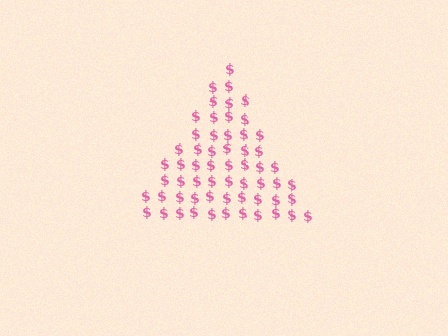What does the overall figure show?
The overall figure shows a triangle.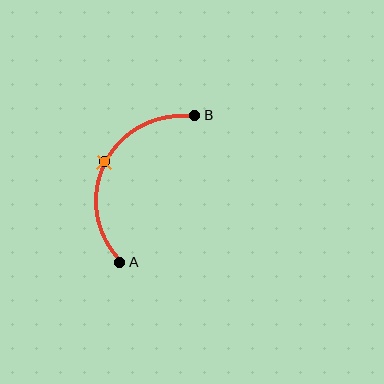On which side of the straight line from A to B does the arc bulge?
The arc bulges to the left of the straight line connecting A and B.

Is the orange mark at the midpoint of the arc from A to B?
Yes. The orange mark lies on the arc at equal arc-length from both A and B — it is the arc midpoint.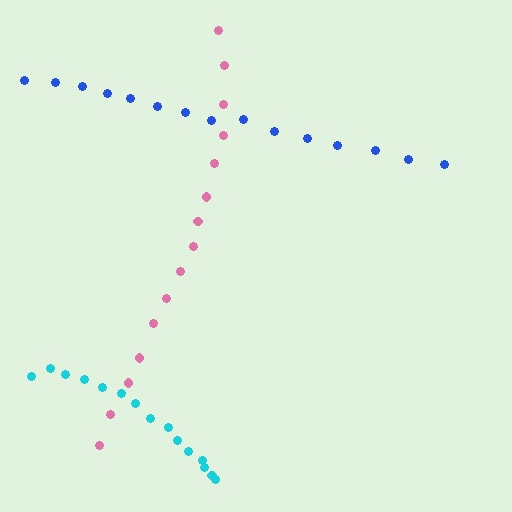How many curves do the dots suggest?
There are 3 distinct paths.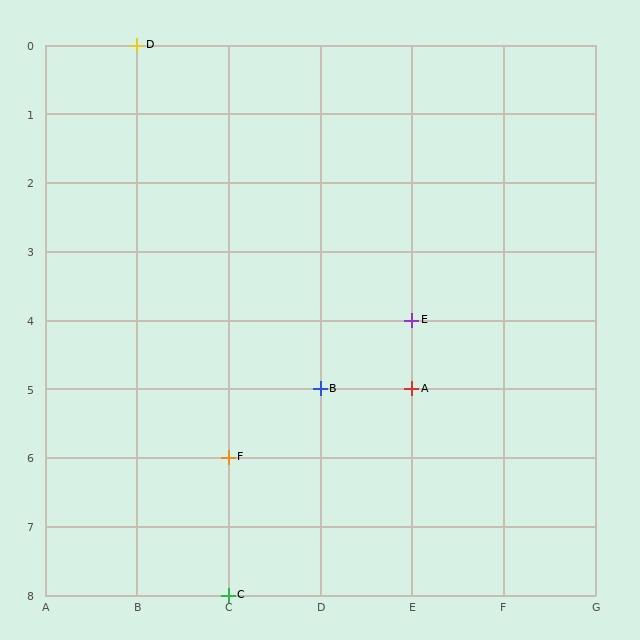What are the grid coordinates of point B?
Point B is at grid coordinates (D, 5).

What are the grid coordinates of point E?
Point E is at grid coordinates (E, 4).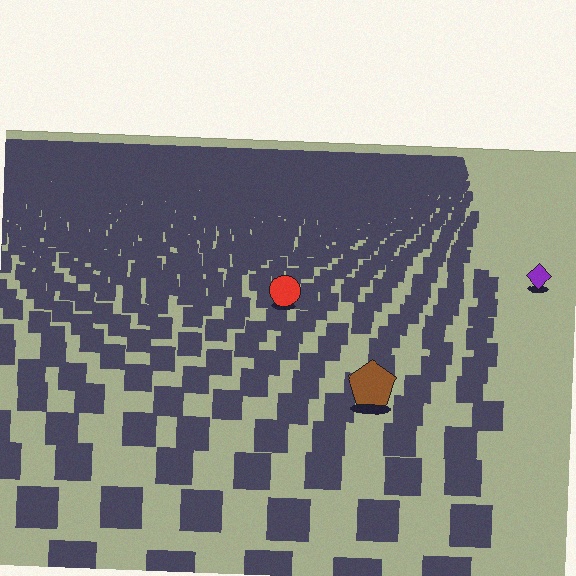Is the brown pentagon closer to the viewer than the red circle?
Yes. The brown pentagon is closer — you can tell from the texture gradient: the ground texture is coarser near it.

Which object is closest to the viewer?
The brown pentagon is closest. The texture marks near it are larger and more spread out.